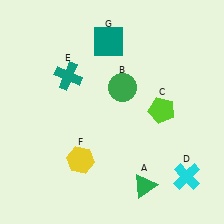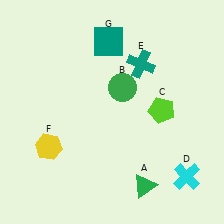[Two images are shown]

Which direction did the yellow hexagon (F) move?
The yellow hexagon (F) moved left.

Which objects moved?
The objects that moved are: the teal cross (E), the yellow hexagon (F).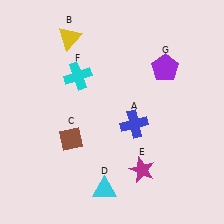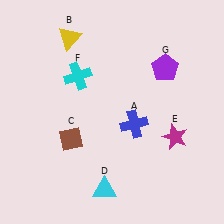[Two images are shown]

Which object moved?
The magenta star (E) moved right.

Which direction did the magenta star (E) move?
The magenta star (E) moved right.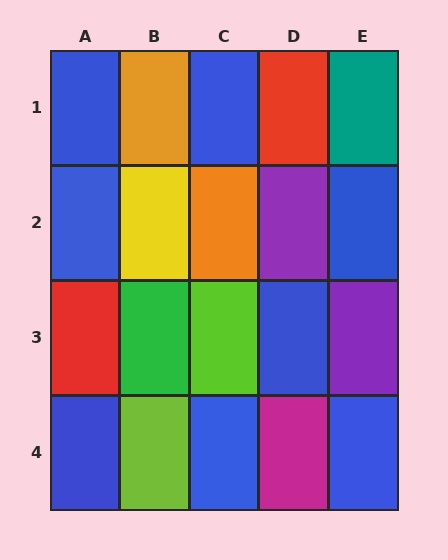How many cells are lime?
2 cells are lime.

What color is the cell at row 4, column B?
Lime.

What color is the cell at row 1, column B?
Orange.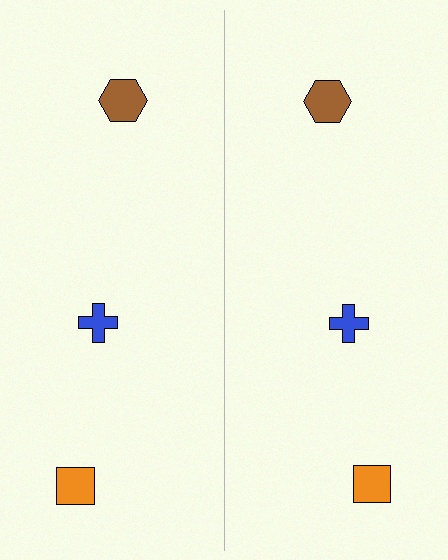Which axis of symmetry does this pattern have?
The pattern has a vertical axis of symmetry running through the center of the image.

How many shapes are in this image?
There are 6 shapes in this image.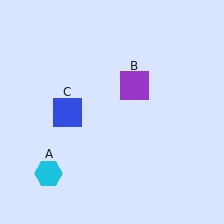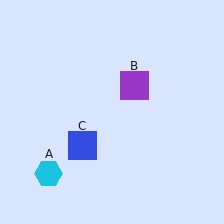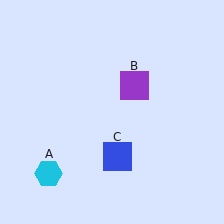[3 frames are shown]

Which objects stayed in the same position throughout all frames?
Cyan hexagon (object A) and purple square (object B) remained stationary.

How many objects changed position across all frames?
1 object changed position: blue square (object C).